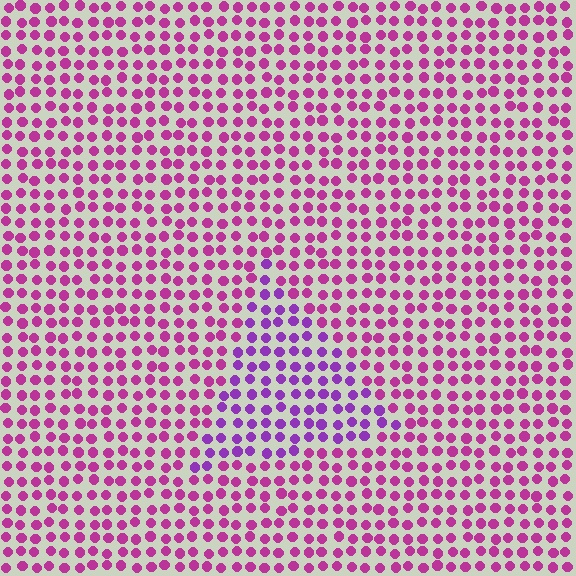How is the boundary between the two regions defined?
The boundary is defined purely by a slight shift in hue (about 34 degrees). Spacing, size, and orientation are identical on both sides.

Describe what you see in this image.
The image is filled with small magenta elements in a uniform arrangement. A triangle-shaped region is visible where the elements are tinted to a slightly different hue, forming a subtle color boundary.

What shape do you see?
I see a triangle.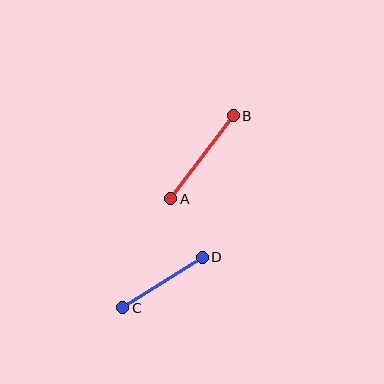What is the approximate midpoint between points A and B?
The midpoint is at approximately (202, 157) pixels.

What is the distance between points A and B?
The distance is approximately 104 pixels.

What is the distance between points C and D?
The distance is approximately 94 pixels.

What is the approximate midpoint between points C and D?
The midpoint is at approximately (162, 283) pixels.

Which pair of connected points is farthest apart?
Points A and B are farthest apart.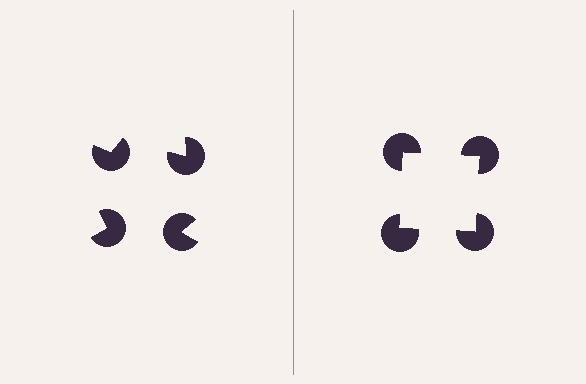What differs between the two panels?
The pac-man discs are positioned identically on both sides; only the wedge orientations differ. On the right they align to a square; on the left they are misaligned.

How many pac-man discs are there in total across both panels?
8 — 4 on each side.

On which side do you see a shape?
An illusory square appears on the right side. On the left side the wedge cuts are rotated, so no coherent shape forms.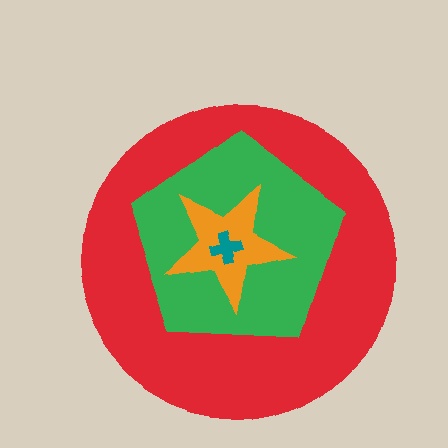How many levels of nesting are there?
4.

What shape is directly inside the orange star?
The teal cross.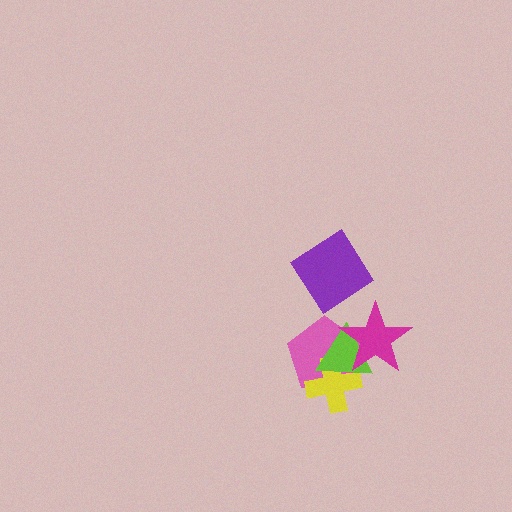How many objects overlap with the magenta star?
2 objects overlap with the magenta star.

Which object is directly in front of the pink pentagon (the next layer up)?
The yellow cross is directly in front of the pink pentagon.